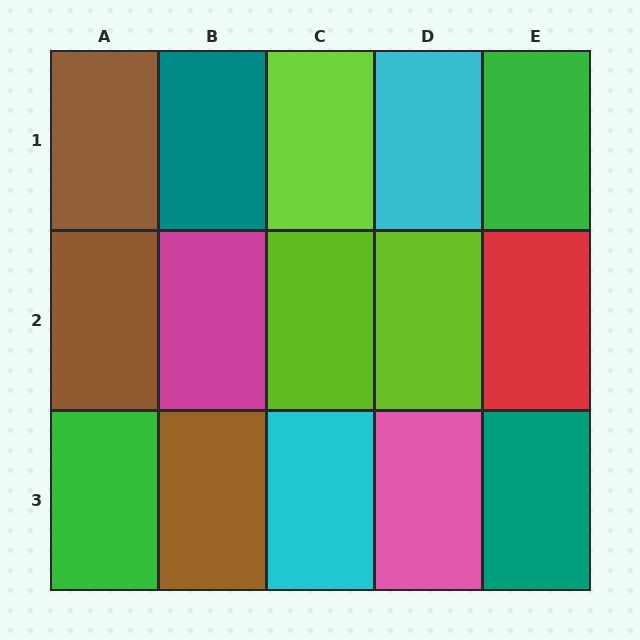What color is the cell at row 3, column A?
Green.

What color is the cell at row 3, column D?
Pink.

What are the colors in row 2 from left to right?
Brown, magenta, lime, lime, red.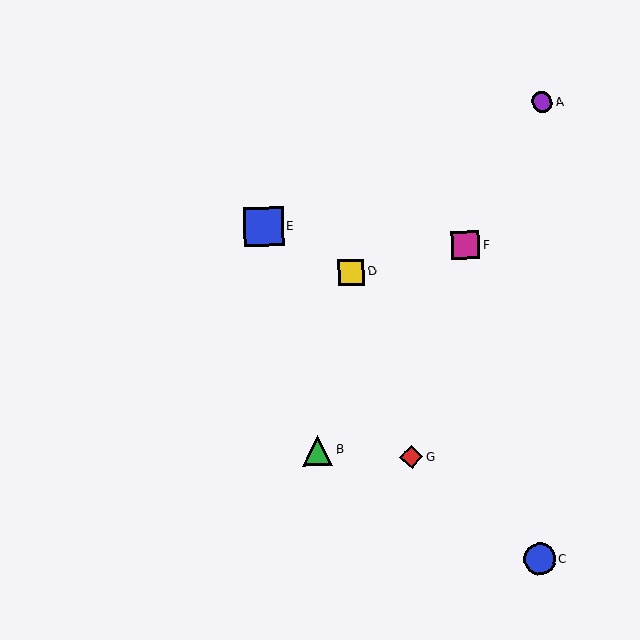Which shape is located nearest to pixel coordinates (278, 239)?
The blue square (labeled E) at (263, 227) is nearest to that location.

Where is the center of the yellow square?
The center of the yellow square is at (351, 272).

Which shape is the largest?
The blue square (labeled E) is the largest.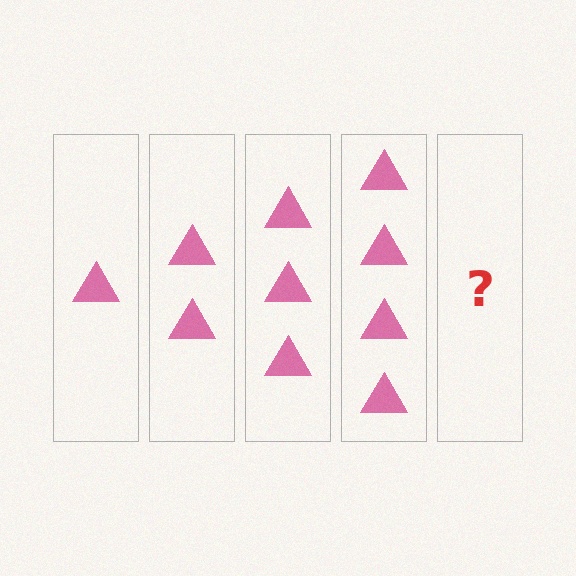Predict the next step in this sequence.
The next step is 5 triangles.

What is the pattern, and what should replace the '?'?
The pattern is that each step adds one more triangle. The '?' should be 5 triangles.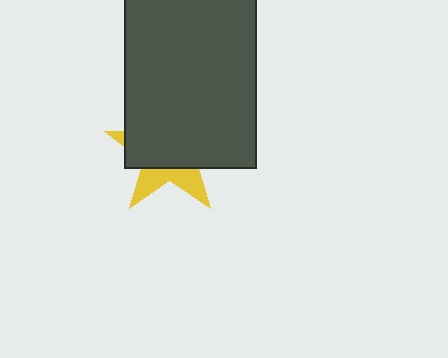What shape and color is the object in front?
The object in front is a dark gray rectangle.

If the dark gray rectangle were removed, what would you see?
You would see the complete yellow star.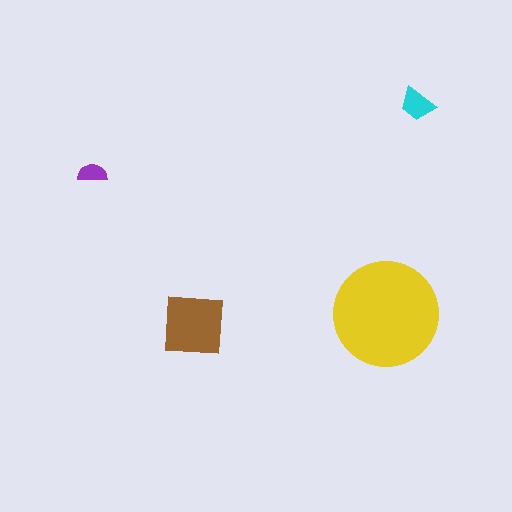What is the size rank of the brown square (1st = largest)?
2nd.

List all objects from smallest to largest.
The purple semicircle, the cyan trapezoid, the brown square, the yellow circle.